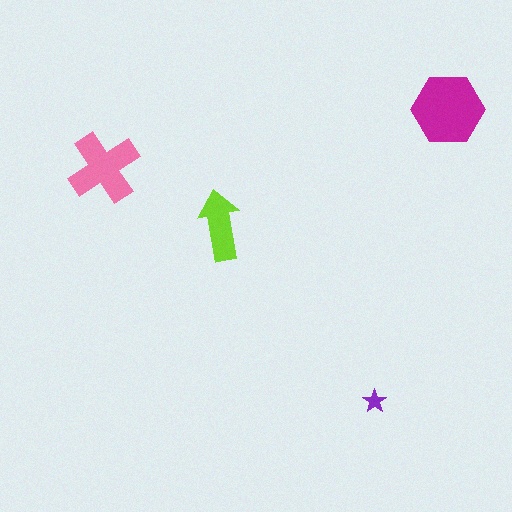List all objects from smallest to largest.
The purple star, the lime arrow, the pink cross, the magenta hexagon.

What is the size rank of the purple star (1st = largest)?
4th.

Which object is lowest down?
The purple star is bottommost.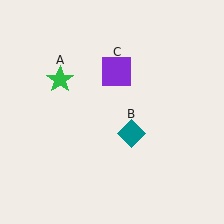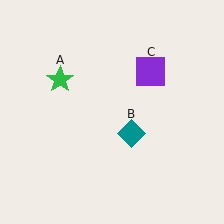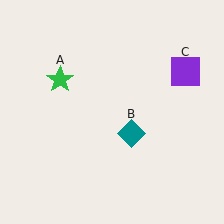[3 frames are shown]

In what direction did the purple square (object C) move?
The purple square (object C) moved right.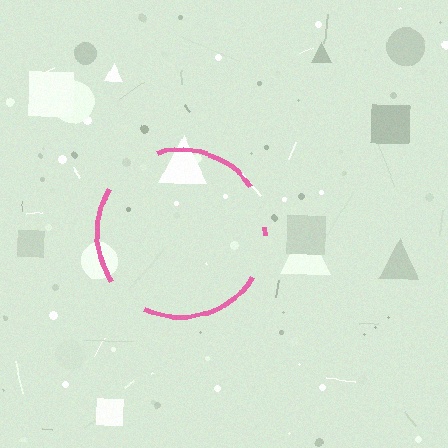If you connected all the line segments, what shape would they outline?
They would outline a circle.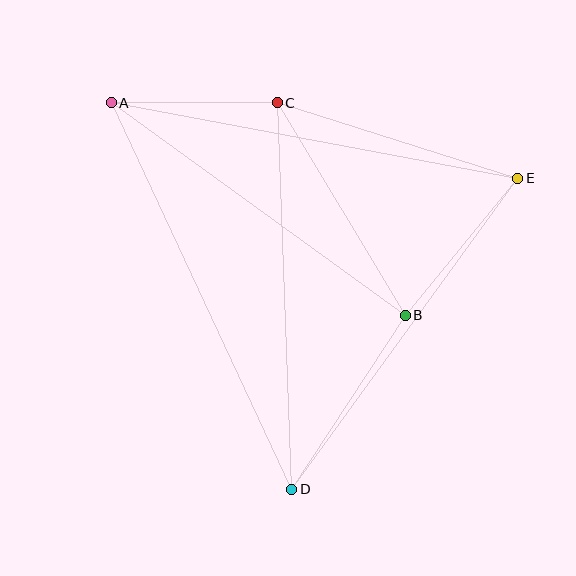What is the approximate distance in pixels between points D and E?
The distance between D and E is approximately 384 pixels.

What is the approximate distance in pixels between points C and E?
The distance between C and E is approximately 252 pixels.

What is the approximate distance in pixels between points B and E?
The distance between B and E is approximately 177 pixels.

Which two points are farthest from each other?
Points A and D are farthest from each other.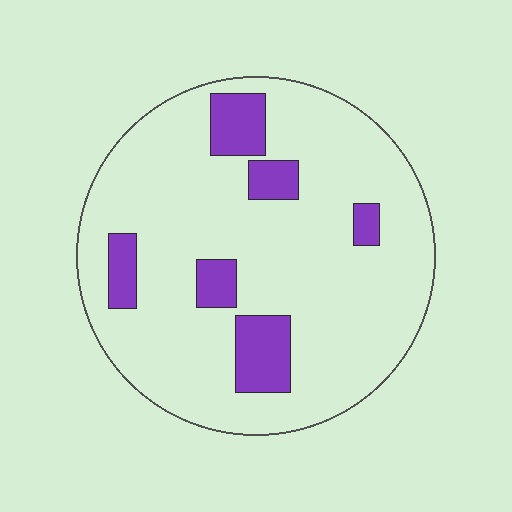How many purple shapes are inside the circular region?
6.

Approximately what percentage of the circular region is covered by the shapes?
Approximately 15%.